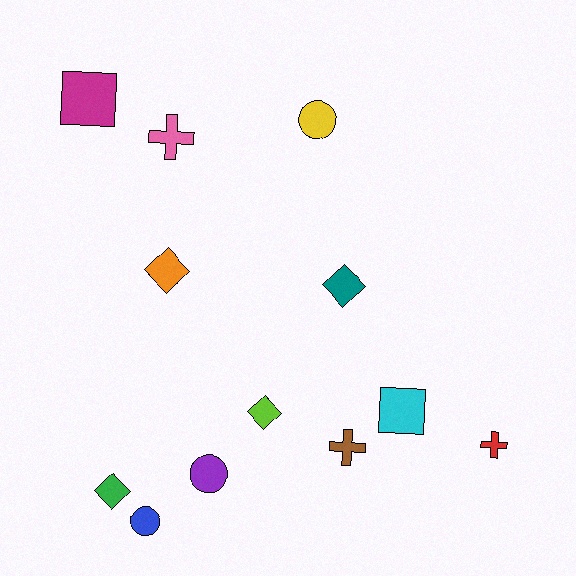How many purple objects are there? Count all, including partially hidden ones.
There is 1 purple object.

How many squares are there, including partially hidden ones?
There are 2 squares.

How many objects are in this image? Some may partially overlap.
There are 12 objects.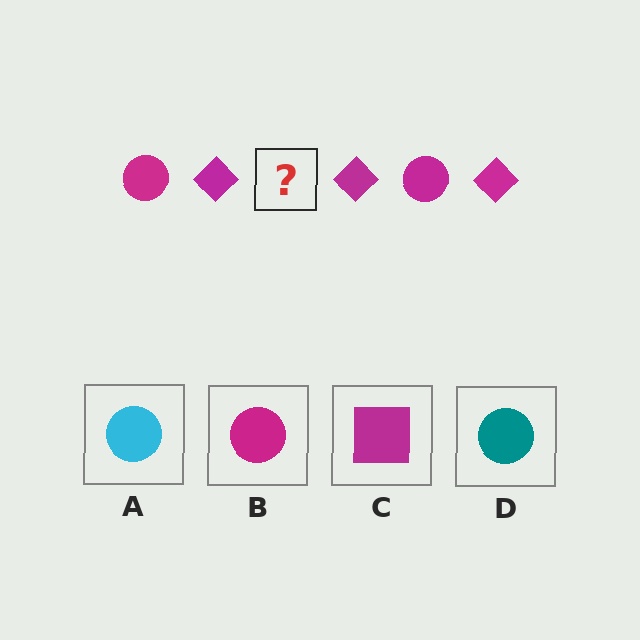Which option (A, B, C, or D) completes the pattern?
B.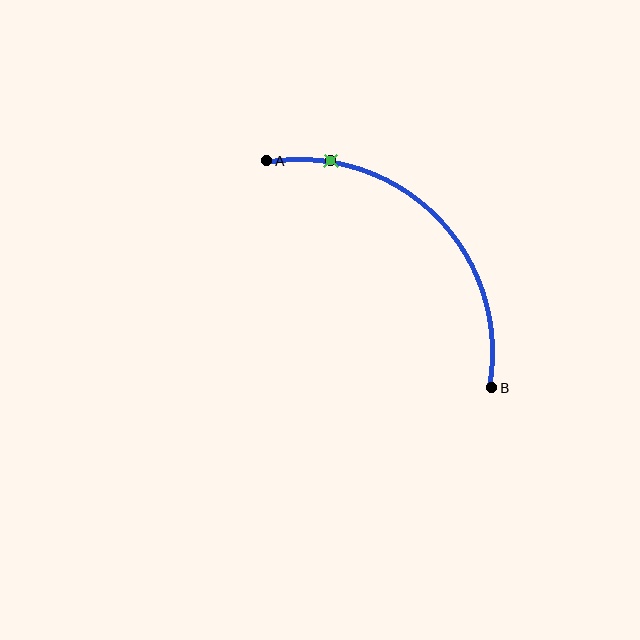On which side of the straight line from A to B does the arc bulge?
The arc bulges above and to the right of the straight line connecting A and B.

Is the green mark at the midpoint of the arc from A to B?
No. The green mark lies on the arc but is closer to endpoint A. The arc midpoint would be at the point on the curve equidistant along the arc from both A and B.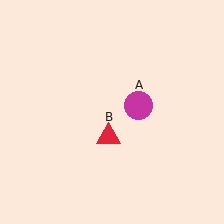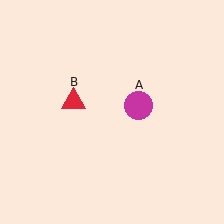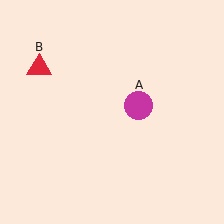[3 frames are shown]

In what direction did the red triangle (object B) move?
The red triangle (object B) moved up and to the left.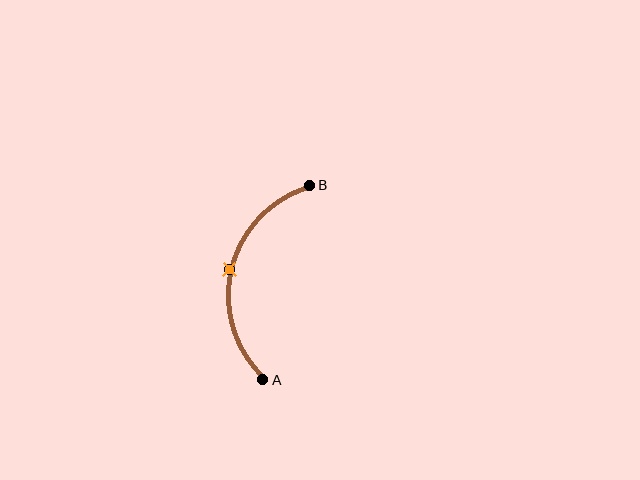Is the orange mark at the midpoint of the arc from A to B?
Yes. The orange mark lies on the arc at equal arc-length from both A and B — it is the arc midpoint.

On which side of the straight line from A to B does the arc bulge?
The arc bulges to the left of the straight line connecting A and B.